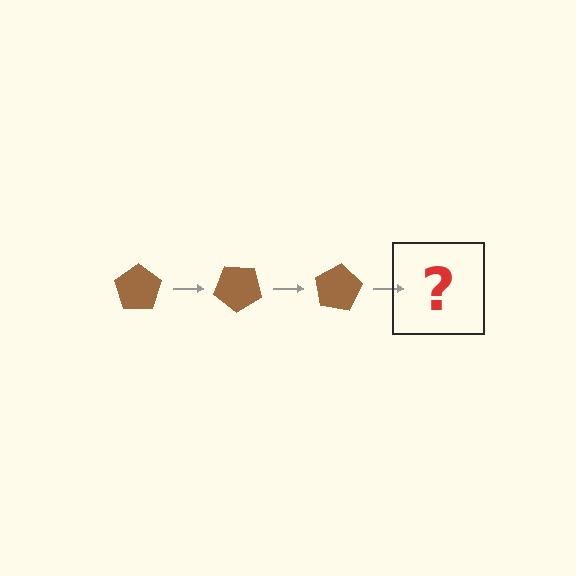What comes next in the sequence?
The next element should be a brown pentagon rotated 120 degrees.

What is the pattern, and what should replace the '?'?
The pattern is that the pentagon rotates 40 degrees each step. The '?' should be a brown pentagon rotated 120 degrees.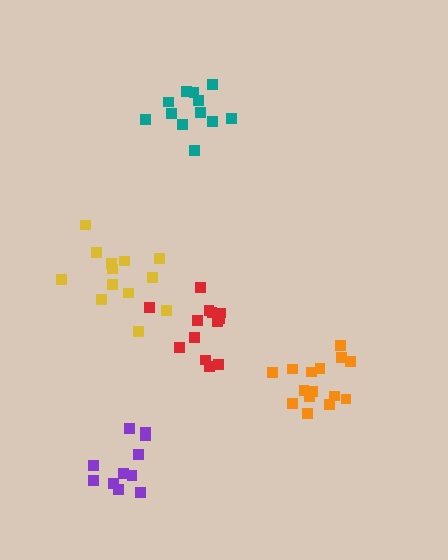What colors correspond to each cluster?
The clusters are colored: orange, yellow, purple, red, teal.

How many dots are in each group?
Group 1: 15 dots, Group 2: 13 dots, Group 3: 11 dots, Group 4: 13 dots, Group 5: 12 dots (64 total).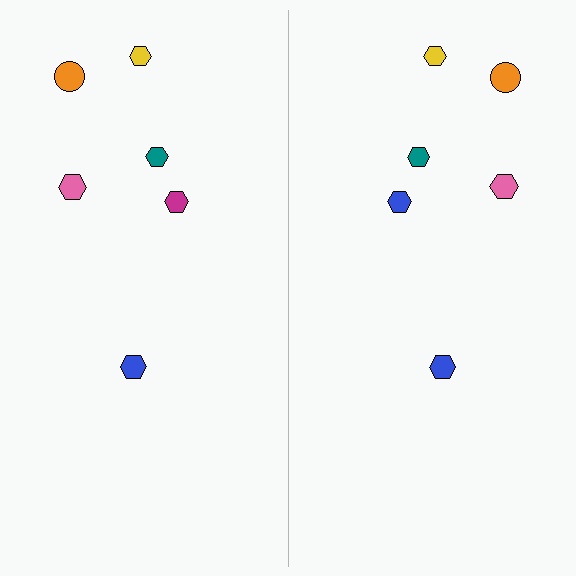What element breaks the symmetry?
The blue hexagon on the right side breaks the symmetry — its mirror counterpart is magenta.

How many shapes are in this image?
There are 12 shapes in this image.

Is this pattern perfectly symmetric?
No, the pattern is not perfectly symmetric. The blue hexagon on the right side breaks the symmetry — its mirror counterpart is magenta.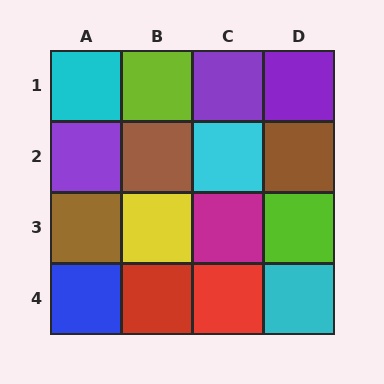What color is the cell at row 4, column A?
Blue.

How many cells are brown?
3 cells are brown.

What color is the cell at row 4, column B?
Red.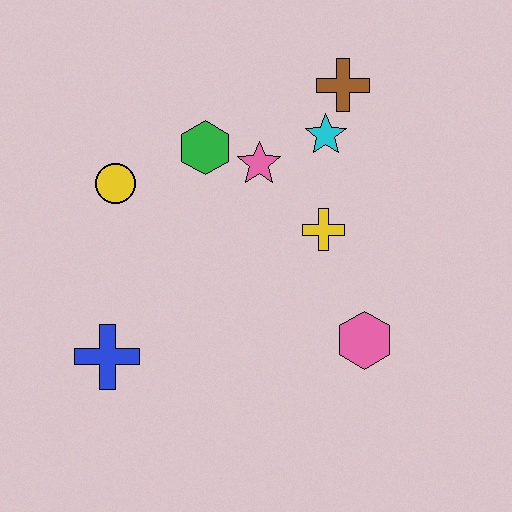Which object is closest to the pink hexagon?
The yellow cross is closest to the pink hexagon.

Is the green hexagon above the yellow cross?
Yes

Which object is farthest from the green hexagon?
The pink hexagon is farthest from the green hexagon.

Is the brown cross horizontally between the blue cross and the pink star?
No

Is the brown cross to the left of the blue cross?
No